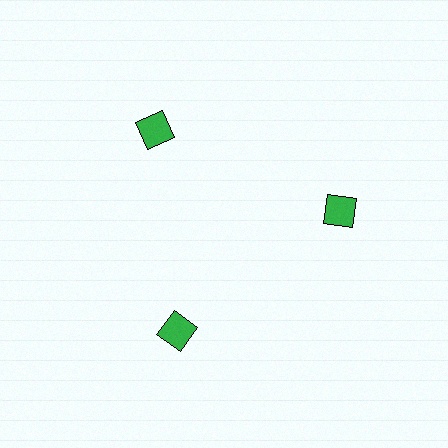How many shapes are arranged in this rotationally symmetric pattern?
There are 3 shapes, arranged in 3 groups of 1.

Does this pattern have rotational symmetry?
Yes, this pattern has 3-fold rotational symmetry. It looks the same after rotating 120 degrees around the center.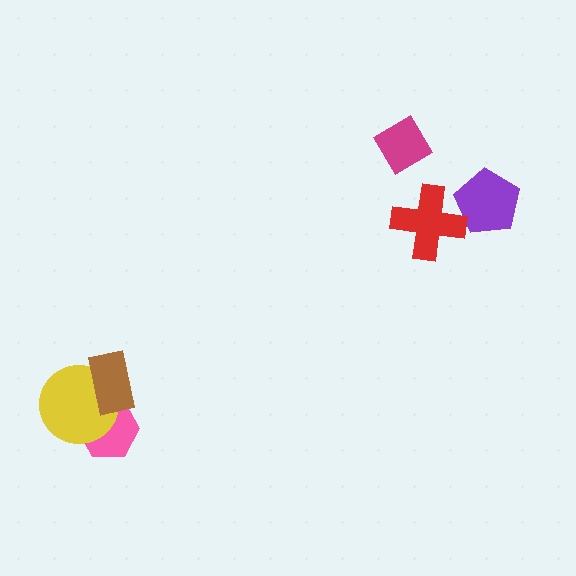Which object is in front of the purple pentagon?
The red cross is in front of the purple pentagon.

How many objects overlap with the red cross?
1 object overlaps with the red cross.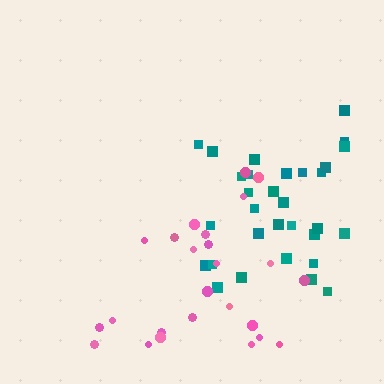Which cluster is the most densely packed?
Teal.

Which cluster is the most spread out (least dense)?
Pink.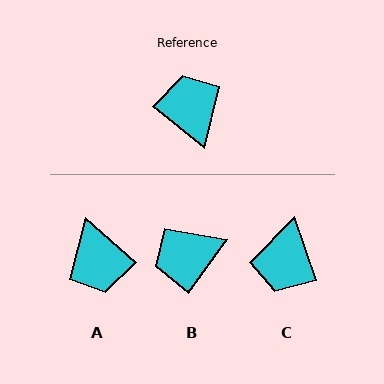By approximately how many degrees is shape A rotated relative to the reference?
Approximately 178 degrees counter-clockwise.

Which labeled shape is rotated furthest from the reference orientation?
A, about 178 degrees away.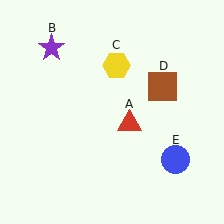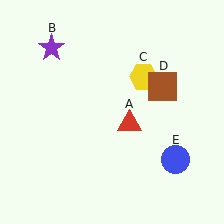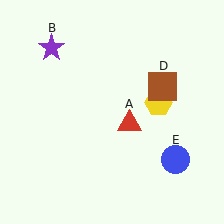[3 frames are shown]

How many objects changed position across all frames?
1 object changed position: yellow hexagon (object C).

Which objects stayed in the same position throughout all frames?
Red triangle (object A) and purple star (object B) and brown square (object D) and blue circle (object E) remained stationary.